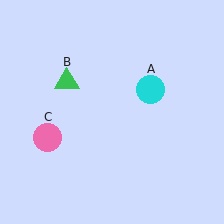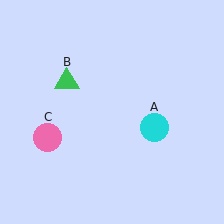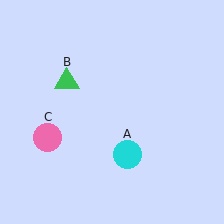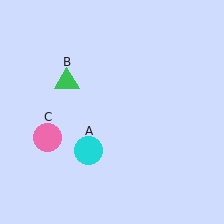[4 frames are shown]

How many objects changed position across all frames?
1 object changed position: cyan circle (object A).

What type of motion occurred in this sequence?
The cyan circle (object A) rotated clockwise around the center of the scene.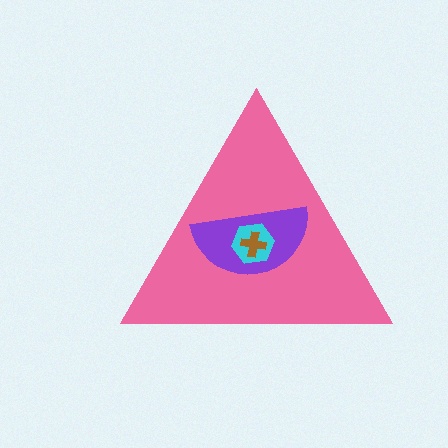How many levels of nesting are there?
4.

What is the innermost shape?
The brown cross.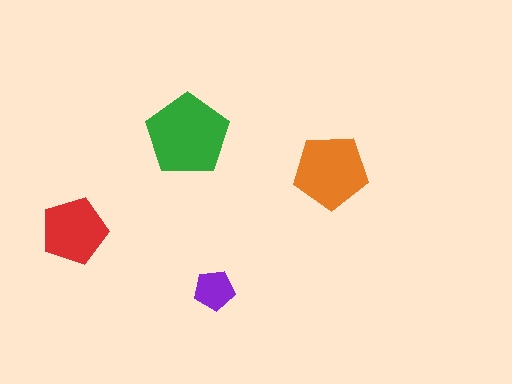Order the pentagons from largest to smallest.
the green one, the orange one, the red one, the purple one.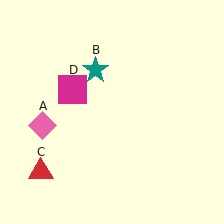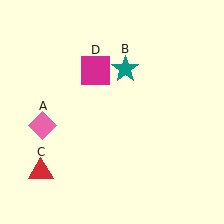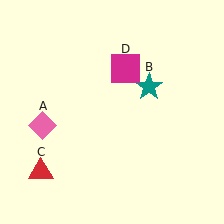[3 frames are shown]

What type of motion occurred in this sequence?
The teal star (object B), magenta square (object D) rotated clockwise around the center of the scene.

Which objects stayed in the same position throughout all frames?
Pink diamond (object A) and red triangle (object C) remained stationary.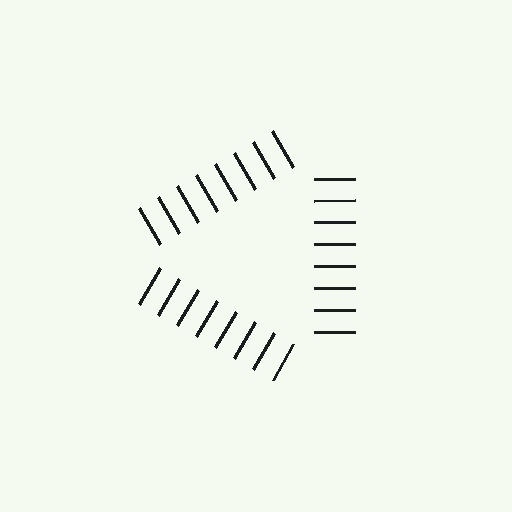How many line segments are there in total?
24 — 8 along each of the 3 edges.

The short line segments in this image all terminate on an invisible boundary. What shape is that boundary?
An illusory triangle — the line segments terminate on its edges but no continuous stroke is drawn.